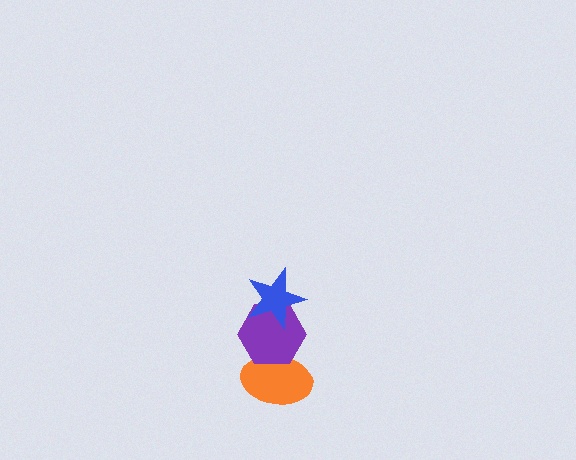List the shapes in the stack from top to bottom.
From top to bottom: the blue star, the purple hexagon, the orange ellipse.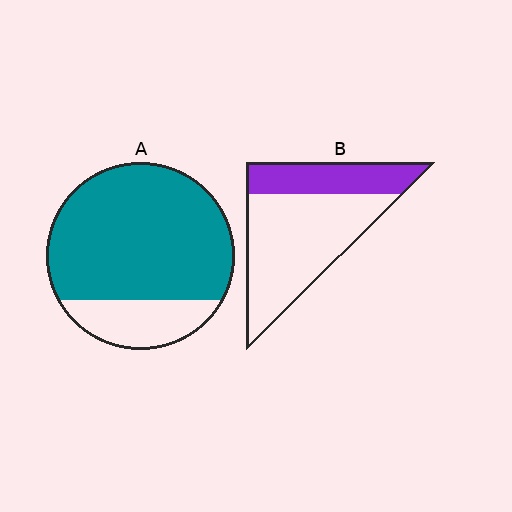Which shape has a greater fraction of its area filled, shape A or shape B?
Shape A.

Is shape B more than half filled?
No.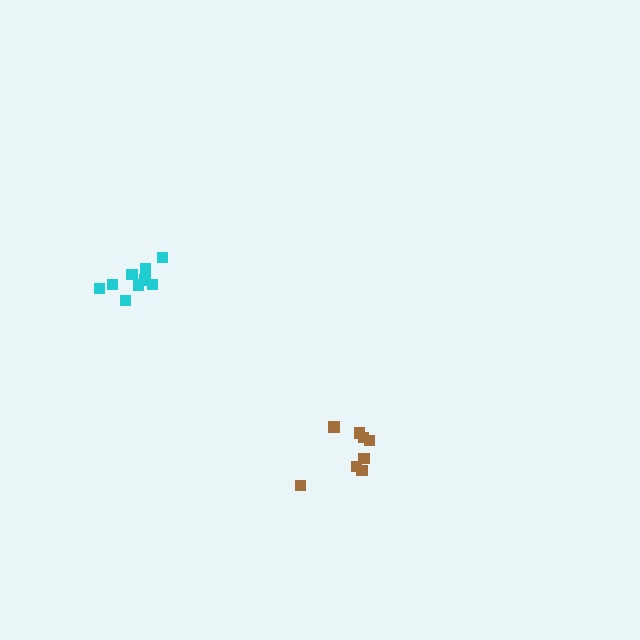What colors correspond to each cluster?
The clusters are colored: brown, cyan.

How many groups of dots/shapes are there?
There are 2 groups.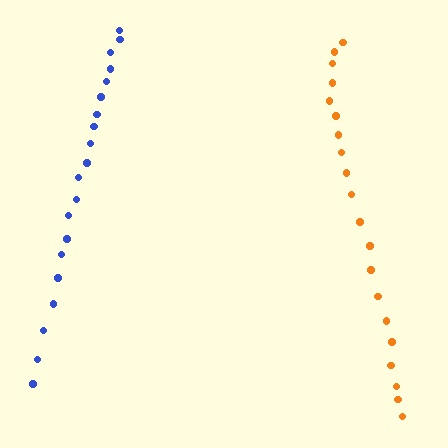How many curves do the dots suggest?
There are 2 distinct paths.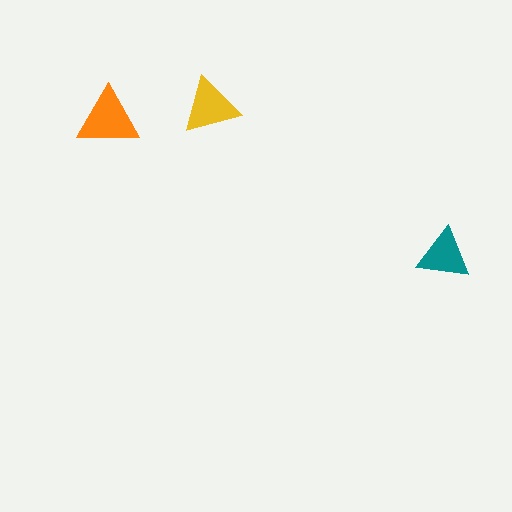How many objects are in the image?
There are 3 objects in the image.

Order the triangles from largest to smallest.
the orange one, the yellow one, the teal one.